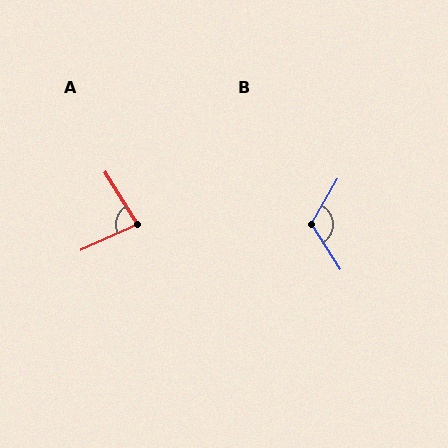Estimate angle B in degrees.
Approximately 117 degrees.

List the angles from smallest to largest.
A (83°), B (117°).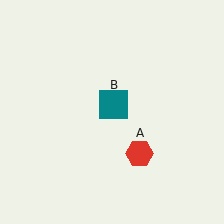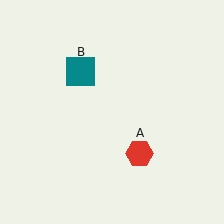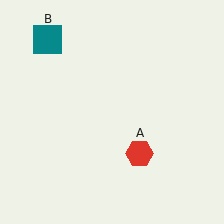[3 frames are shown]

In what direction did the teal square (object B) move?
The teal square (object B) moved up and to the left.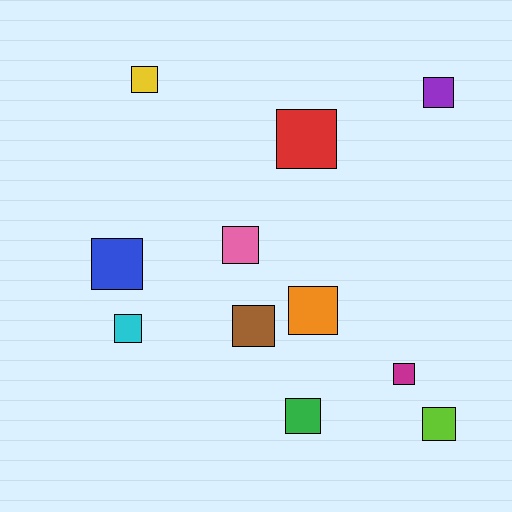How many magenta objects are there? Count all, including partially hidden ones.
There is 1 magenta object.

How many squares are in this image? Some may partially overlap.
There are 11 squares.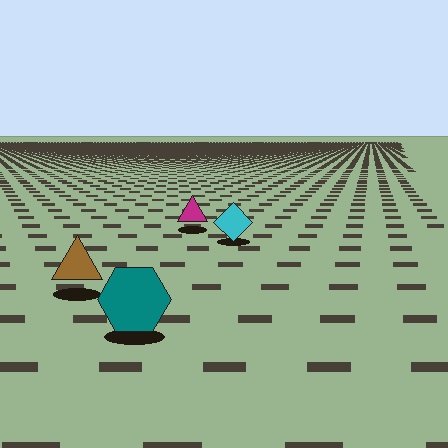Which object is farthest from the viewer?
The magenta triangle is farthest from the viewer. It appears smaller and the ground texture around it is denser.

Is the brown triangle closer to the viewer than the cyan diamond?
Yes. The brown triangle is closer — you can tell from the texture gradient: the ground texture is coarser near it.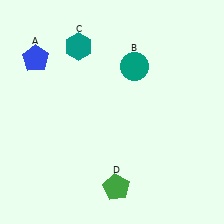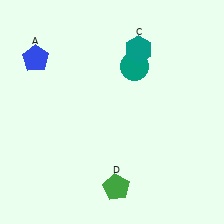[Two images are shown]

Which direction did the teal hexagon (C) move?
The teal hexagon (C) moved right.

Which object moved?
The teal hexagon (C) moved right.